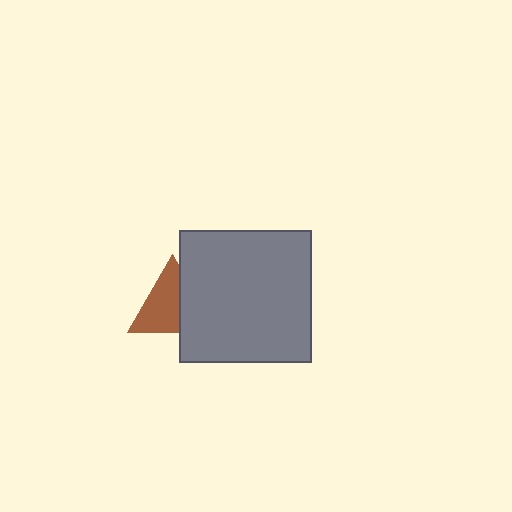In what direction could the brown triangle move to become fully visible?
The brown triangle could move left. That would shift it out from behind the gray square entirely.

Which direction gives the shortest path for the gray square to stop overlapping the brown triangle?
Moving right gives the shortest separation.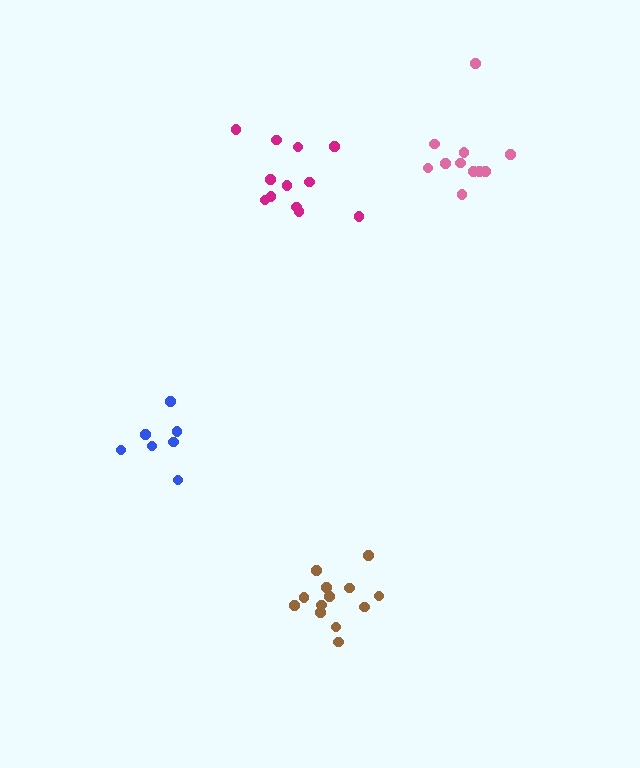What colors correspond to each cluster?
The clusters are colored: magenta, pink, brown, blue.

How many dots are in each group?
Group 1: 12 dots, Group 2: 11 dots, Group 3: 13 dots, Group 4: 7 dots (43 total).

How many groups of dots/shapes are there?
There are 4 groups.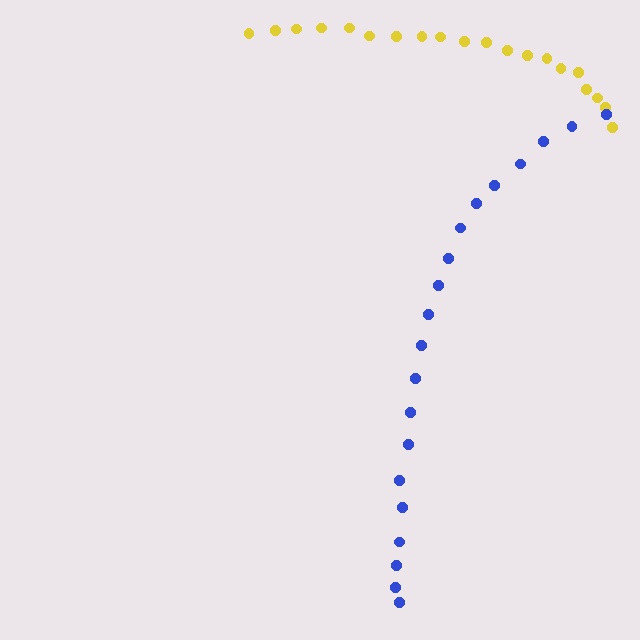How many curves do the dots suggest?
There are 2 distinct paths.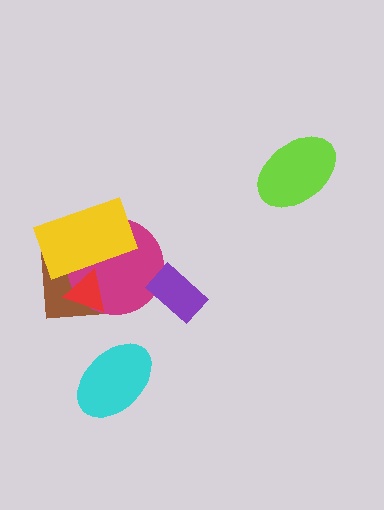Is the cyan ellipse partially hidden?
No, no other shape covers it.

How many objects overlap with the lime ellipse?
0 objects overlap with the lime ellipse.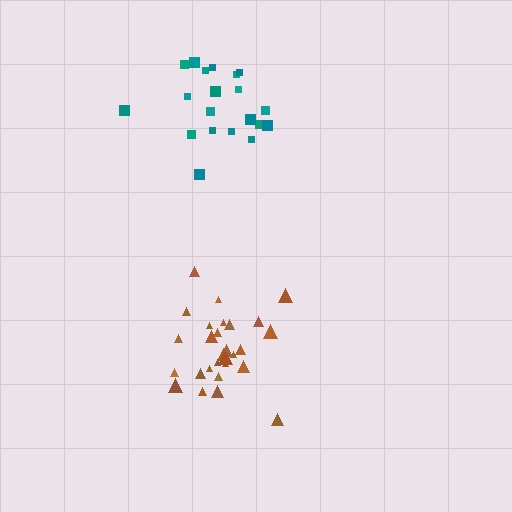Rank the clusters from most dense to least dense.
brown, teal.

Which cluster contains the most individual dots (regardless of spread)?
Brown (29).